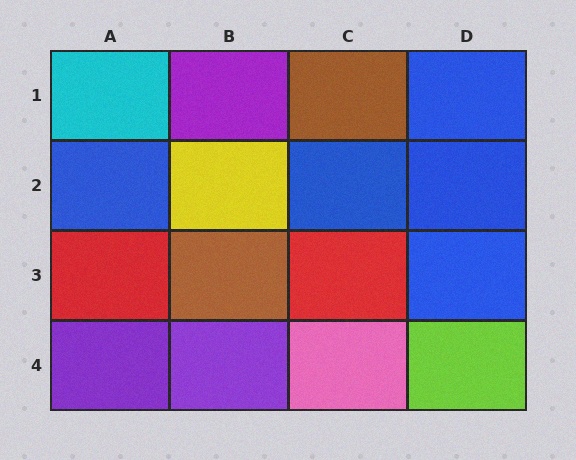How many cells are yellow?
1 cell is yellow.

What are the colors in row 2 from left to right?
Blue, yellow, blue, blue.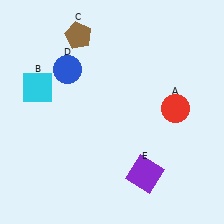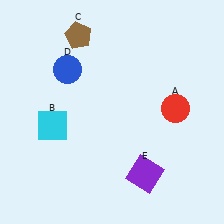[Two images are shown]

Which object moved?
The cyan square (B) moved down.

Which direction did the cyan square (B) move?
The cyan square (B) moved down.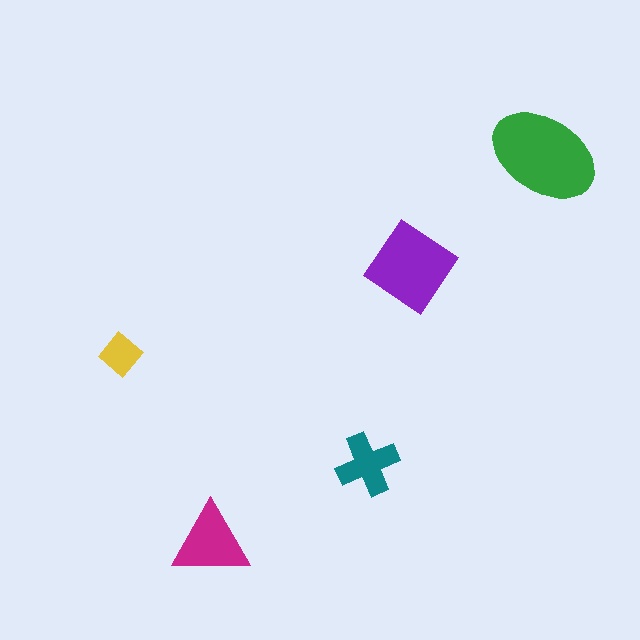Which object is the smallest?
The yellow diamond.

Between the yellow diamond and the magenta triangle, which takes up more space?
The magenta triangle.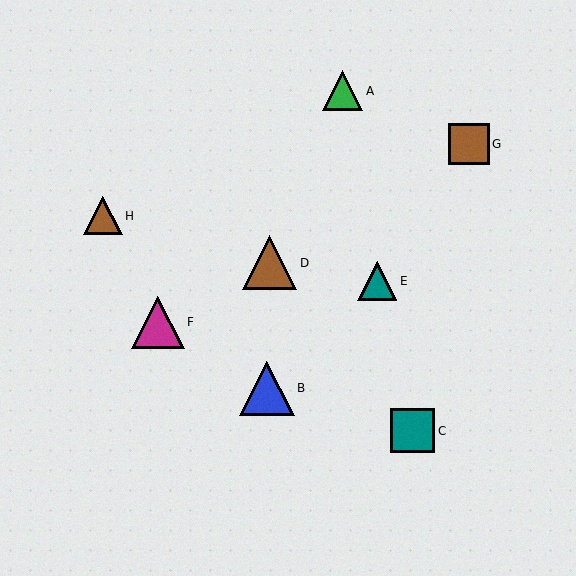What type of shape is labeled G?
Shape G is a brown square.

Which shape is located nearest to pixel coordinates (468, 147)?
The brown square (labeled G) at (469, 144) is nearest to that location.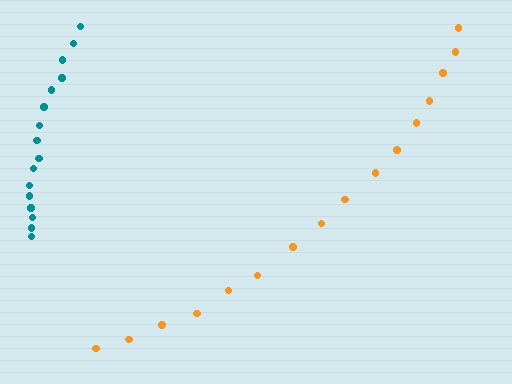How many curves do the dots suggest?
There are 2 distinct paths.